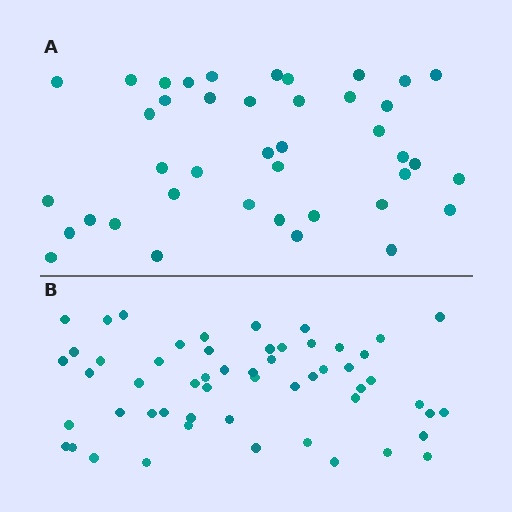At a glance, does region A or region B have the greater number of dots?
Region B (the bottom region) has more dots.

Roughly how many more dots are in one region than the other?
Region B has approximately 15 more dots than region A.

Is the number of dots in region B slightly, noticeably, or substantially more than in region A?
Region B has noticeably more, but not dramatically so. The ratio is roughly 1.3 to 1.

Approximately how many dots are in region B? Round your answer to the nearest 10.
About 60 dots. (The exact count is 55, which rounds to 60.)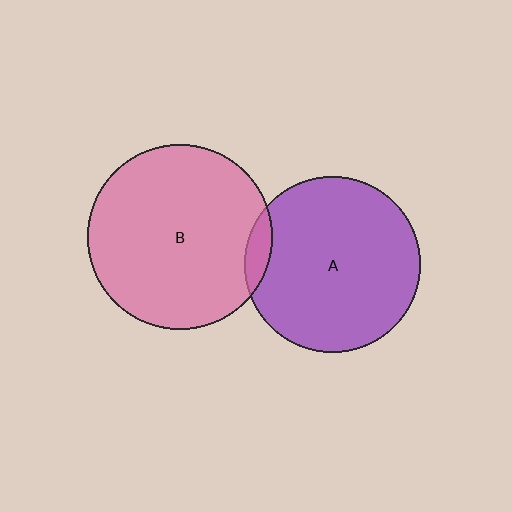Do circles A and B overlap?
Yes.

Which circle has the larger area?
Circle B (pink).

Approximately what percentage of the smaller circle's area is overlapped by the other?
Approximately 5%.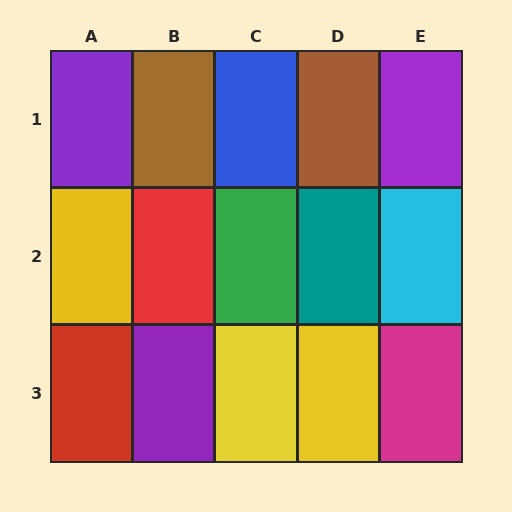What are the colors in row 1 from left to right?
Purple, brown, blue, brown, purple.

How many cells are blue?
1 cell is blue.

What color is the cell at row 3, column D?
Yellow.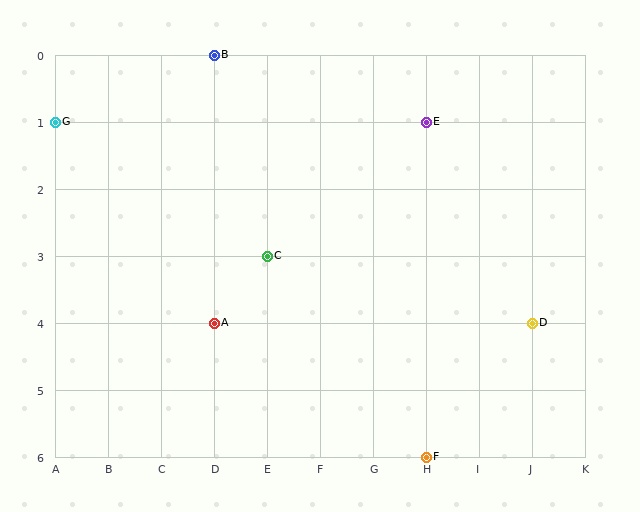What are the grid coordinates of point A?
Point A is at grid coordinates (D, 4).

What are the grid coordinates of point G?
Point G is at grid coordinates (A, 1).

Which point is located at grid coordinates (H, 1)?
Point E is at (H, 1).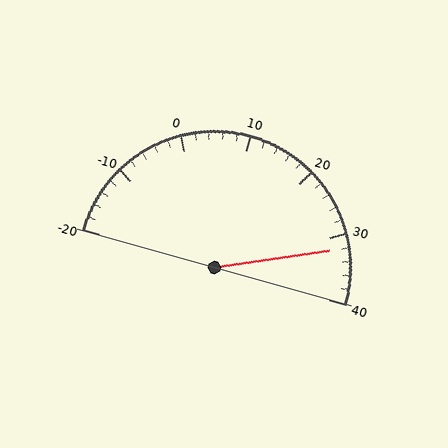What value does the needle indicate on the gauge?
The needle indicates approximately 32.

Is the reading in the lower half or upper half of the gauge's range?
The reading is in the upper half of the range (-20 to 40).